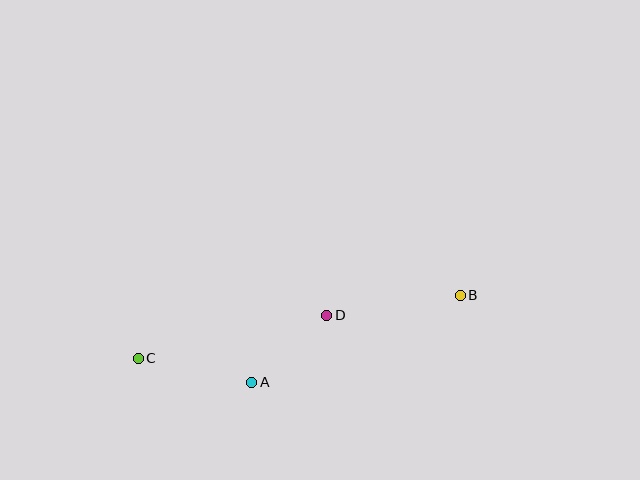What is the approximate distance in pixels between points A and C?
The distance between A and C is approximately 116 pixels.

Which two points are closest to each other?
Points A and D are closest to each other.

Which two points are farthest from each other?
Points B and C are farthest from each other.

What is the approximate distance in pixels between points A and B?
The distance between A and B is approximately 226 pixels.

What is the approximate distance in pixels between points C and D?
The distance between C and D is approximately 193 pixels.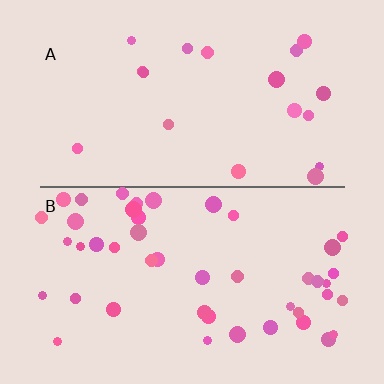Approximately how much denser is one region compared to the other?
Approximately 2.5× — region B over region A.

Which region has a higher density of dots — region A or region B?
B (the bottom).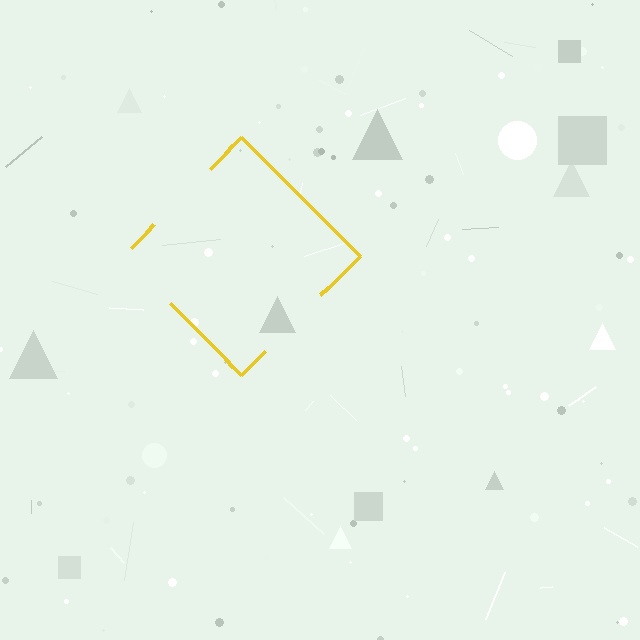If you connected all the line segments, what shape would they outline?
They would outline a diamond.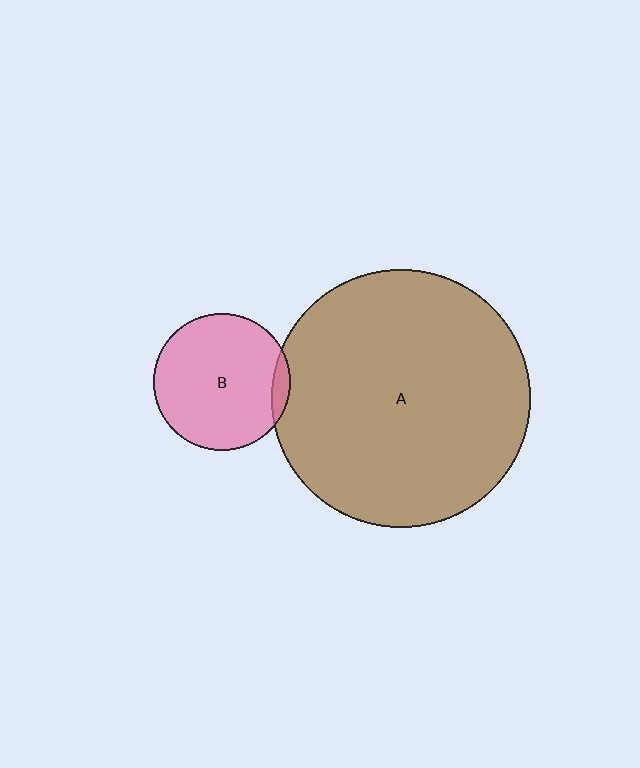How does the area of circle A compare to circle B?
Approximately 3.6 times.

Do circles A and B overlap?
Yes.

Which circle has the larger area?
Circle A (brown).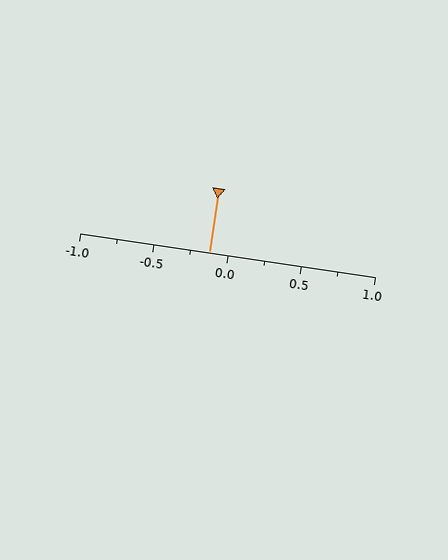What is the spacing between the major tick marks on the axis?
The major ticks are spaced 0.5 apart.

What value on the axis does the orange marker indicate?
The marker indicates approximately -0.12.